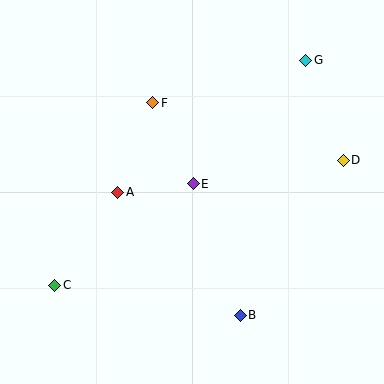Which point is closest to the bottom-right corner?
Point B is closest to the bottom-right corner.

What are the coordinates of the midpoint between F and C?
The midpoint between F and C is at (104, 194).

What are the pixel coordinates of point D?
Point D is at (343, 160).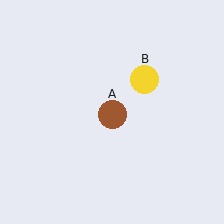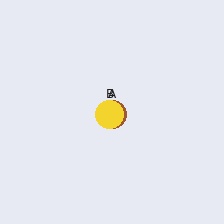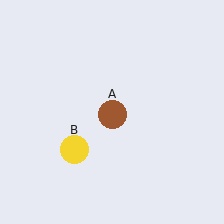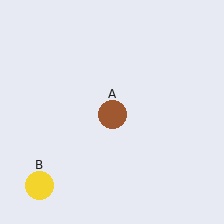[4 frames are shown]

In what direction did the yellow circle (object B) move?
The yellow circle (object B) moved down and to the left.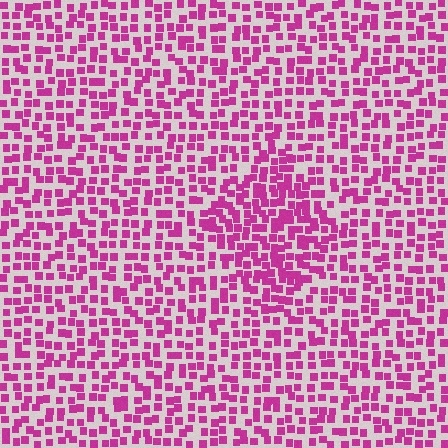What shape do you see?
I see a diamond.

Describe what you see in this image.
The image contains small magenta elements arranged at two different densities. A diamond-shaped region is visible where the elements are more densely packed than the surrounding area.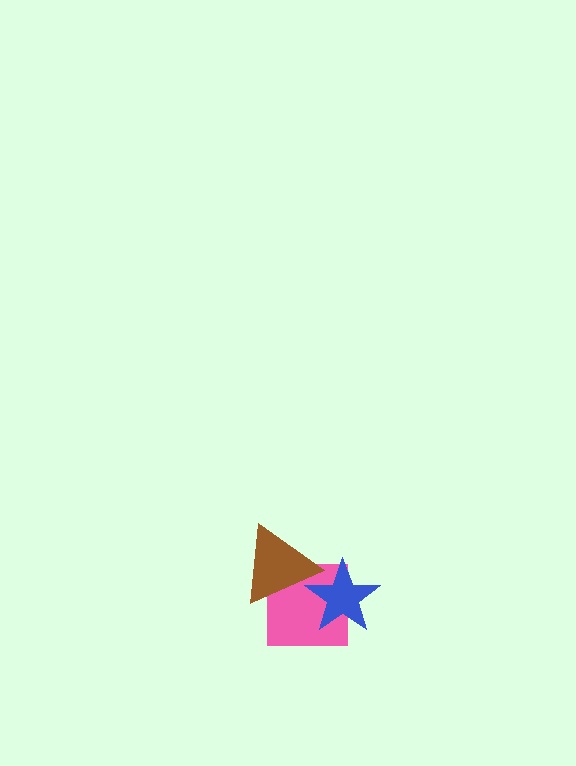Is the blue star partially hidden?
No, no other shape covers it.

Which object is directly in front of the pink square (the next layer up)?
The brown triangle is directly in front of the pink square.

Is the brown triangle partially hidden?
Yes, it is partially covered by another shape.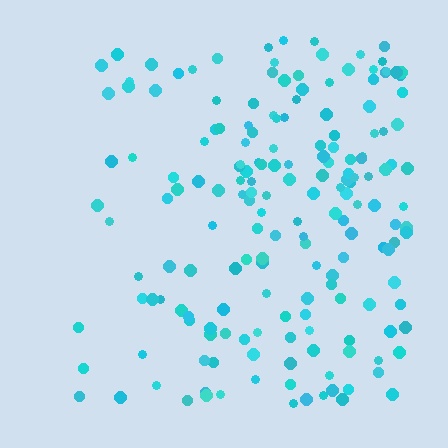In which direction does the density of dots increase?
From left to right, with the right side densest.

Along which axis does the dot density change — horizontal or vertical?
Horizontal.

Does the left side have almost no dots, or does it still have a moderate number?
Still a moderate number, just noticeably fewer than the right.